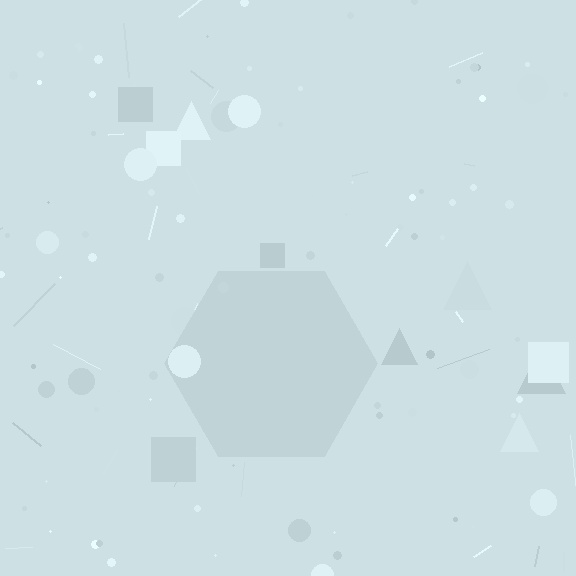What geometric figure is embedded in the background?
A hexagon is embedded in the background.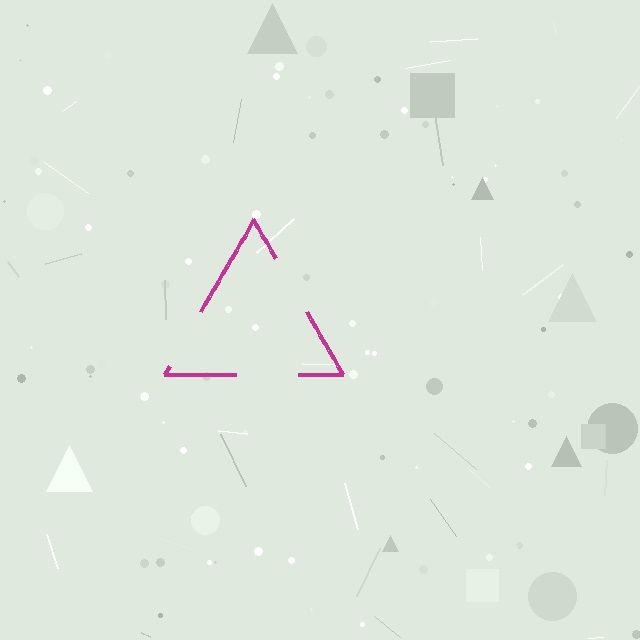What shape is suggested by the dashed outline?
The dashed outline suggests a triangle.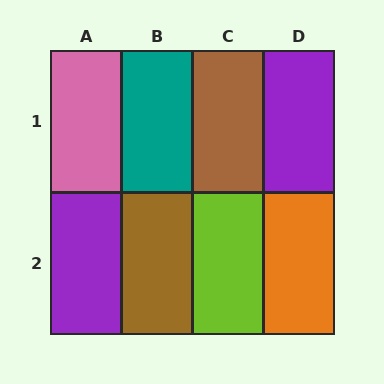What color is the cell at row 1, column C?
Brown.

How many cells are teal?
1 cell is teal.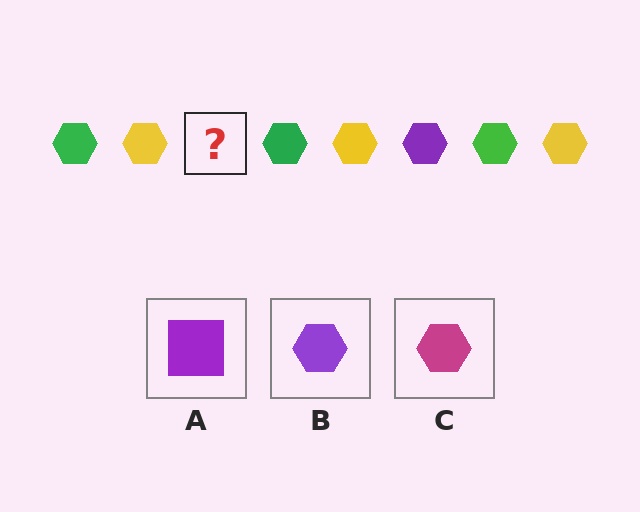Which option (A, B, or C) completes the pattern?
B.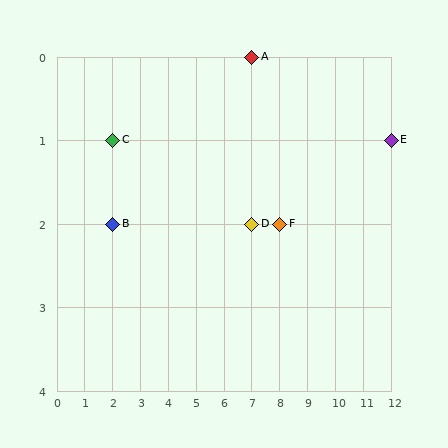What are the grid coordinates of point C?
Point C is at grid coordinates (2, 1).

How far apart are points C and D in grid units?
Points C and D are 5 columns and 1 row apart (about 5.1 grid units diagonally).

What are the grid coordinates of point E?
Point E is at grid coordinates (12, 1).